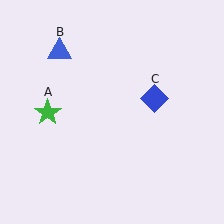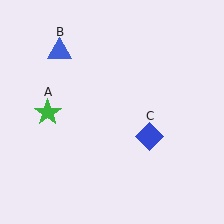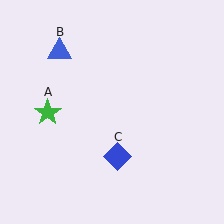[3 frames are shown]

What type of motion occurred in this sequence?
The blue diamond (object C) rotated clockwise around the center of the scene.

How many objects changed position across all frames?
1 object changed position: blue diamond (object C).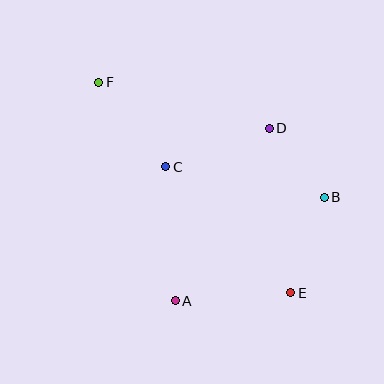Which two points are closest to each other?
Points B and D are closest to each other.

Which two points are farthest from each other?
Points E and F are farthest from each other.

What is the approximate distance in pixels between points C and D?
The distance between C and D is approximately 110 pixels.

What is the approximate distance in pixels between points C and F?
The distance between C and F is approximately 108 pixels.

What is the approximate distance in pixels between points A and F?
The distance between A and F is approximately 231 pixels.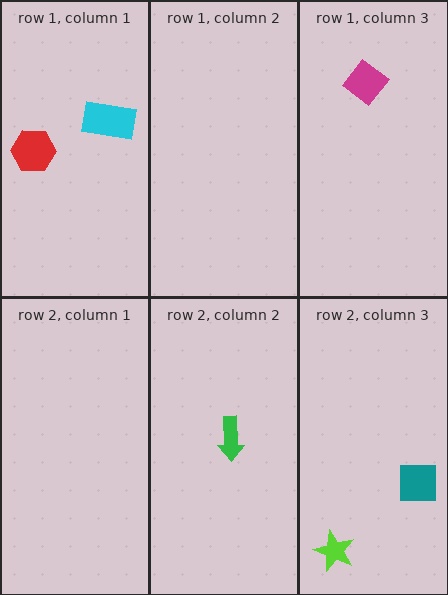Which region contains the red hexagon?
The row 1, column 1 region.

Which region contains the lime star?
The row 2, column 3 region.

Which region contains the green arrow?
The row 2, column 2 region.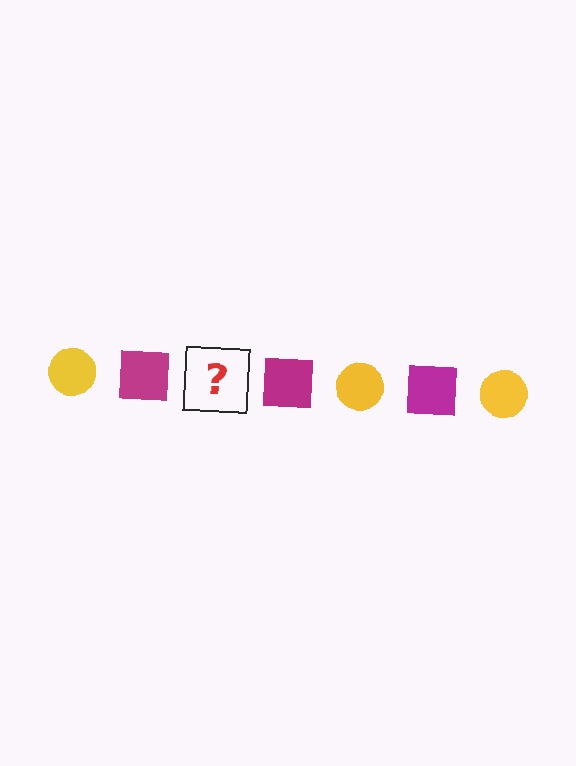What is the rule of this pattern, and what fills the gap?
The rule is that the pattern alternates between yellow circle and magenta square. The gap should be filled with a yellow circle.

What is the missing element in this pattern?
The missing element is a yellow circle.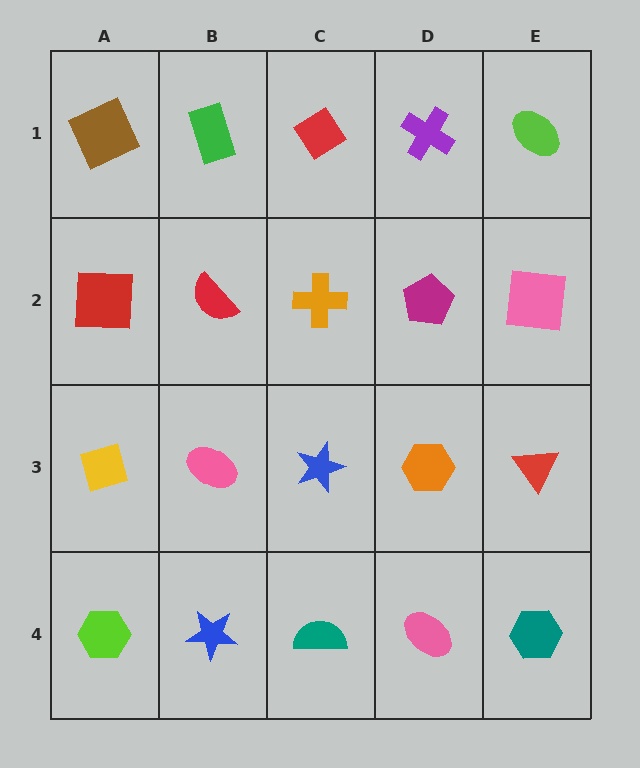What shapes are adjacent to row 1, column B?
A red semicircle (row 2, column B), a brown square (row 1, column A), a red diamond (row 1, column C).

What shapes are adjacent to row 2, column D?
A purple cross (row 1, column D), an orange hexagon (row 3, column D), an orange cross (row 2, column C), a pink square (row 2, column E).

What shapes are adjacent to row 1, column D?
A magenta pentagon (row 2, column D), a red diamond (row 1, column C), a lime ellipse (row 1, column E).